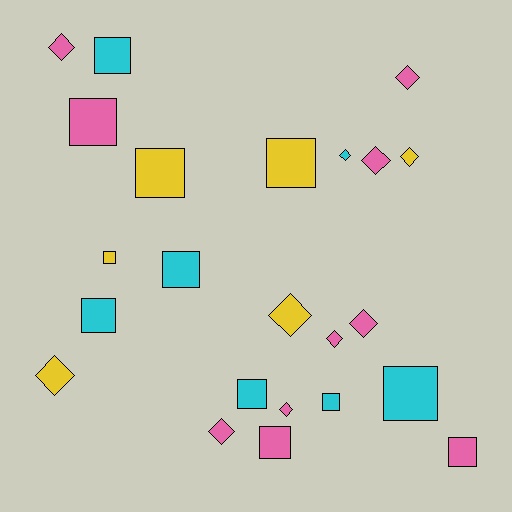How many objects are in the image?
There are 23 objects.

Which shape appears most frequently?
Square, with 12 objects.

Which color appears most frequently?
Pink, with 10 objects.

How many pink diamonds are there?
There are 7 pink diamonds.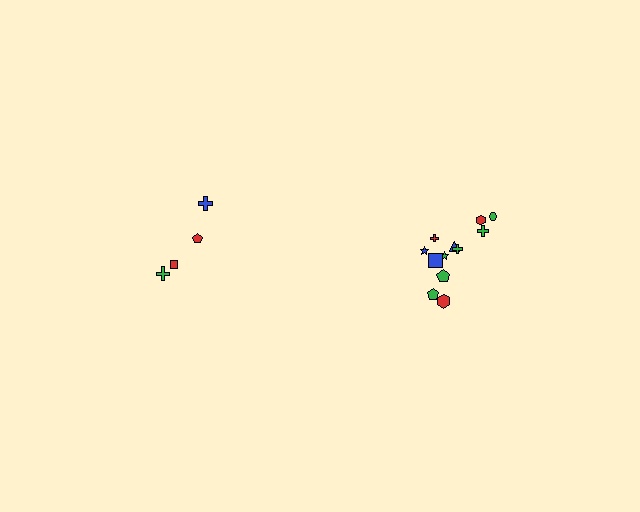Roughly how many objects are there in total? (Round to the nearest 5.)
Roughly 15 objects in total.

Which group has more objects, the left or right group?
The right group.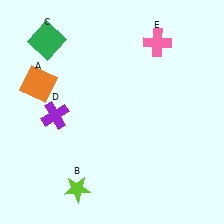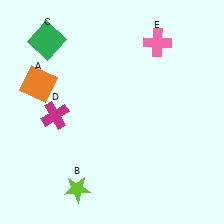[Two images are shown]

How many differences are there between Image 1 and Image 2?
There is 1 difference between the two images.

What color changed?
The cross (D) changed from purple in Image 1 to magenta in Image 2.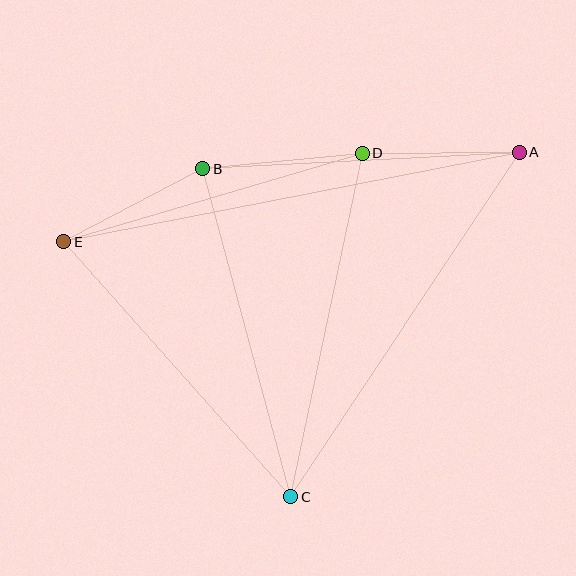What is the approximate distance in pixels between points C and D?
The distance between C and D is approximately 351 pixels.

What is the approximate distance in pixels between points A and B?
The distance between A and B is approximately 317 pixels.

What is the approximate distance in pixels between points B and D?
The distance between B and D is approximately 161 pixels.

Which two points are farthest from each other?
Points A and E are farthest from each other.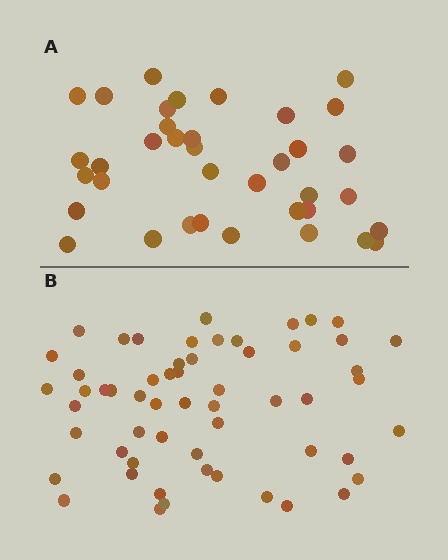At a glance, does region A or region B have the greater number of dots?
Region B (the bottom region) has more dots.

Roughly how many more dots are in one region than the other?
Region B has approximately 20 more dots than region A.